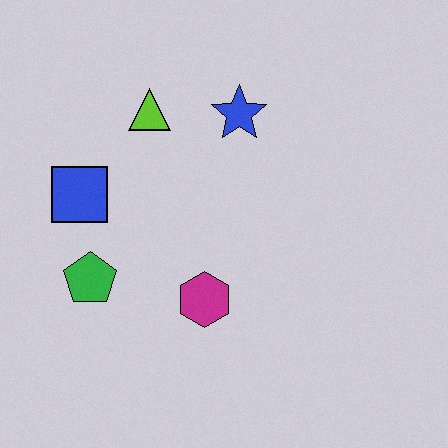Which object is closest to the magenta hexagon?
The green pentagon is closest to the magenta hexagon.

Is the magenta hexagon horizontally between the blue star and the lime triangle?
Yes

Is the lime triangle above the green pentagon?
Yes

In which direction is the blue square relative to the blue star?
The blue square is to the left of the blue star.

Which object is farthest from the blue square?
The blue star is farthest from the blue square.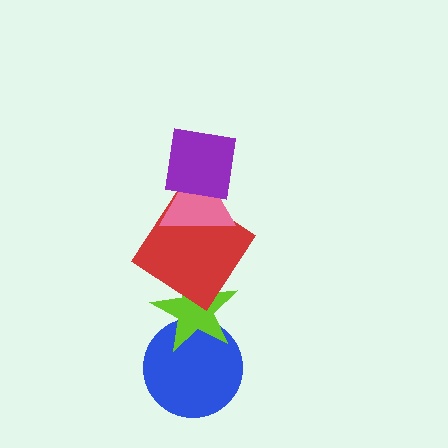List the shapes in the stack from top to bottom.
From top to bottom: the purple square, the pink triangle, the red diamond, the lime star, the blue circle.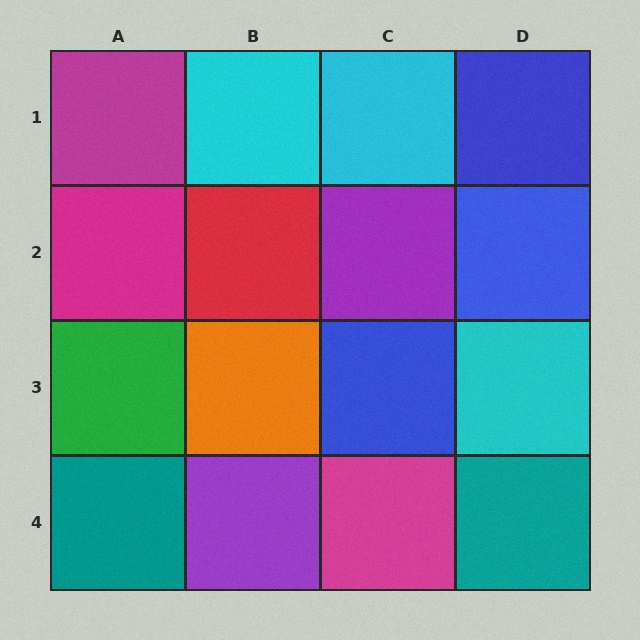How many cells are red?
1 cell is red.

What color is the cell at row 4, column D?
Teal.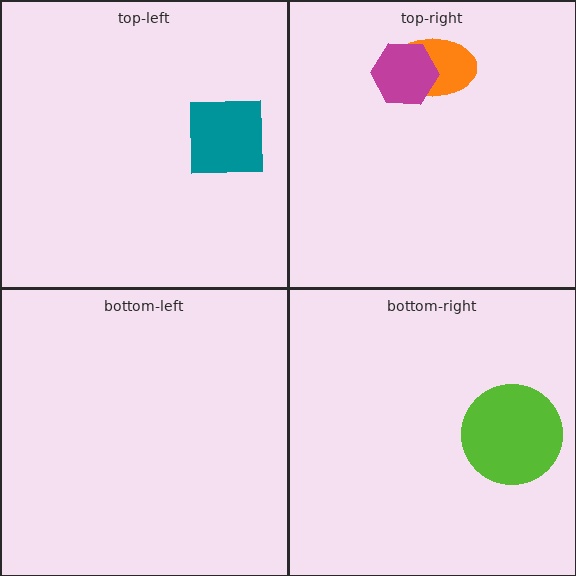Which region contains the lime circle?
The bottom-right region.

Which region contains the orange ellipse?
The top-right region.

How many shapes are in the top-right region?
2.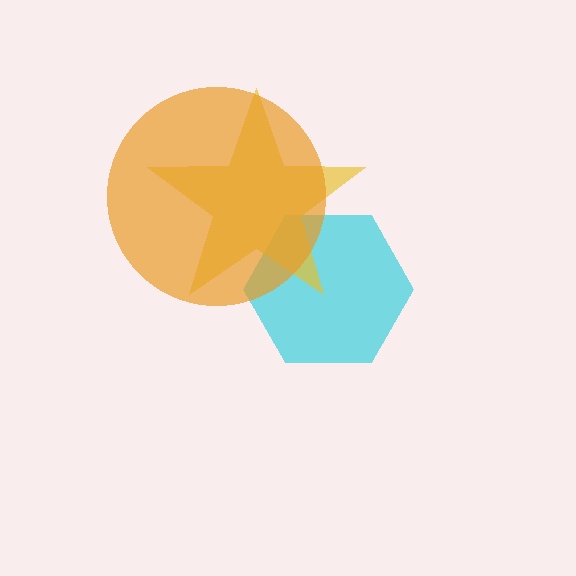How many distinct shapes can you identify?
There are 3 distinct shapes: a cyan hexagon, a yellow star, an orange circle.